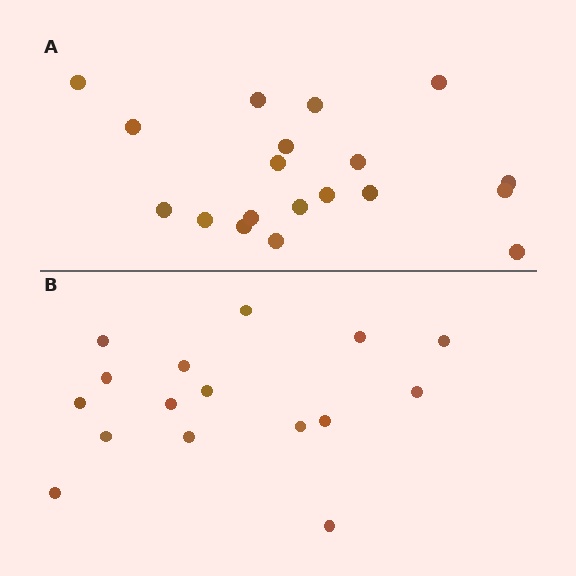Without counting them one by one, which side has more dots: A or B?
Region A (the top region) has more dots.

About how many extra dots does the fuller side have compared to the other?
Region A has just a few more — roughly 2 or 3 more dots than region B.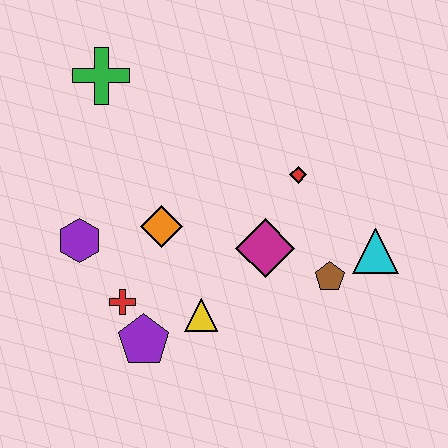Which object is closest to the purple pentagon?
The red cross is closest to the purple pentagon.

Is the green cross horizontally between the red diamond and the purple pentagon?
No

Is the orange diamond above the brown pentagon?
Yes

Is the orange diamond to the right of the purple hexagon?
Yes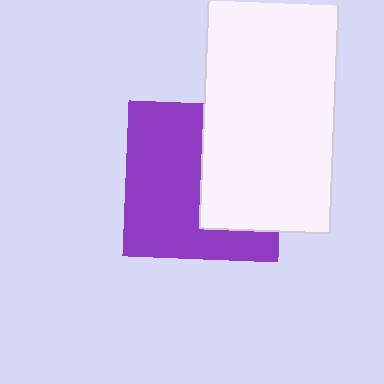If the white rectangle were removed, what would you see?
You would see the complete purple square.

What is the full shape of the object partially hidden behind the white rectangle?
The partially hidden object is a purple square.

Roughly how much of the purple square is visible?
About half of it is visible (roughly 58%).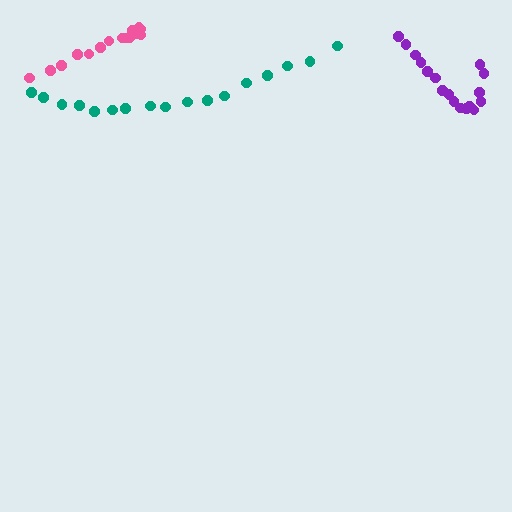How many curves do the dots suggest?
There are 3 distinct paths.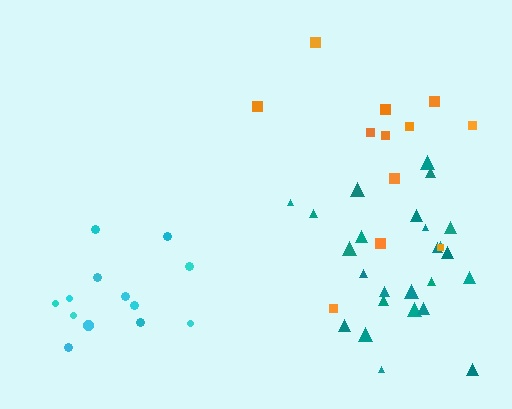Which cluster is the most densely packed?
Cyan.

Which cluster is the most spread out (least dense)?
Orange.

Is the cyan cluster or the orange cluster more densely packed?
Cyan.